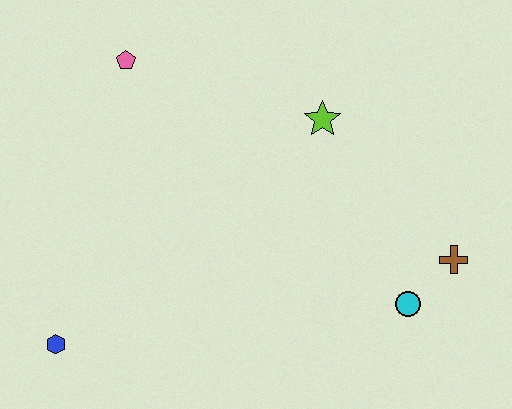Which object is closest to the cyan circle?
The brown cross is closest to the cyan circle.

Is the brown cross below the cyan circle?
No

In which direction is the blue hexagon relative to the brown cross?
The blue hexagon is to the left of the brown cross.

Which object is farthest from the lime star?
The blue hexagon is farthest from the lime star.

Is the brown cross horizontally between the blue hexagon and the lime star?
No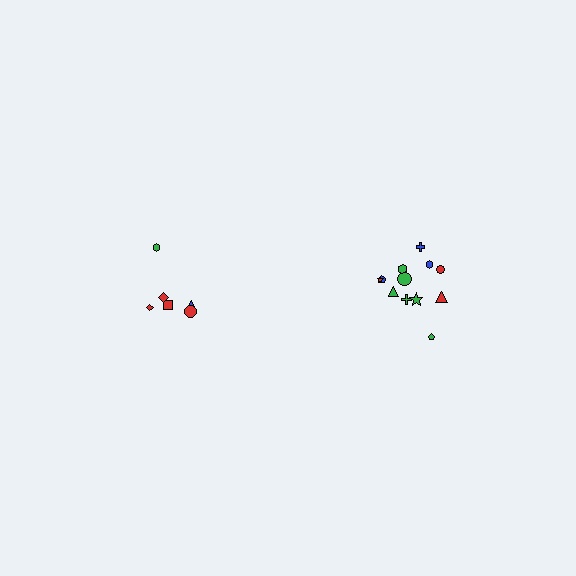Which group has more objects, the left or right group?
The right group.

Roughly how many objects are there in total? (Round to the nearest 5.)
Roughly 20 objects in total.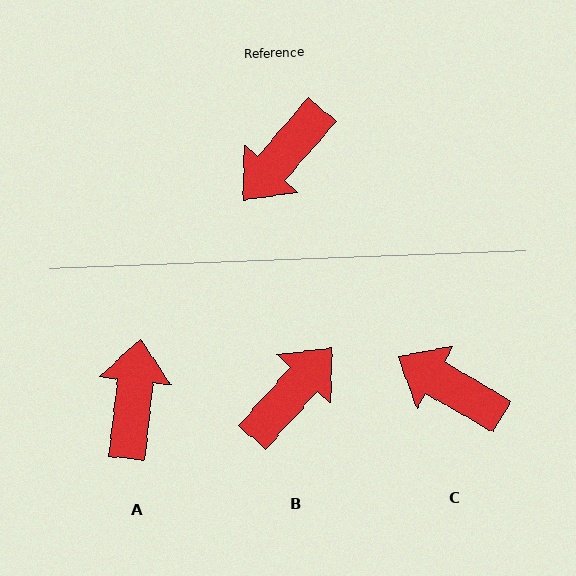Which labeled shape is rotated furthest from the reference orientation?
B, about 180 degrees away.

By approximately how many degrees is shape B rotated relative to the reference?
Approximately 180 degrees counter-clockwise.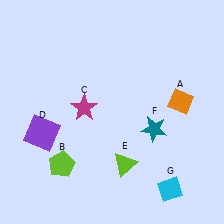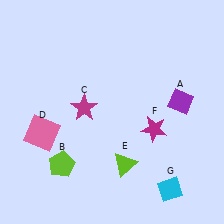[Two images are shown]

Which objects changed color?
A changed from orange to purple. D changed from purple to pink. F changed from teal to magenta.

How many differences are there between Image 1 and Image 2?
There are 3 differences between the two images.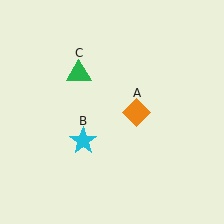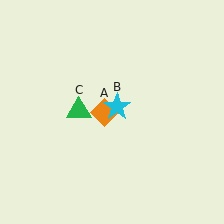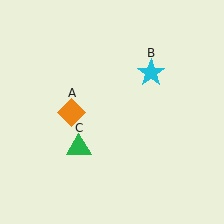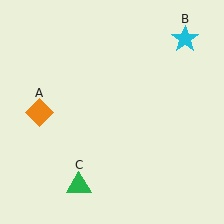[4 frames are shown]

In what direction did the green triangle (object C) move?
The green triangle (object C) moved down.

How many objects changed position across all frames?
3 objects changed position: orange diamond (object A), cyan star (object B), green triangle (object C).